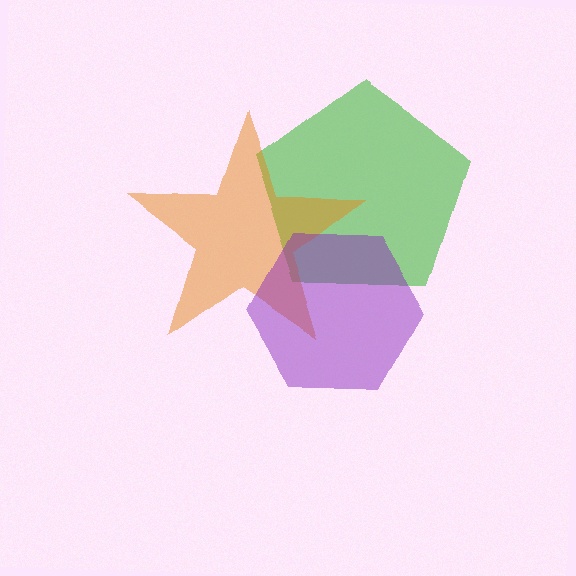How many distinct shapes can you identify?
There are 3 distinct shapes: a green pentagon, an orange star, a purple hexagon.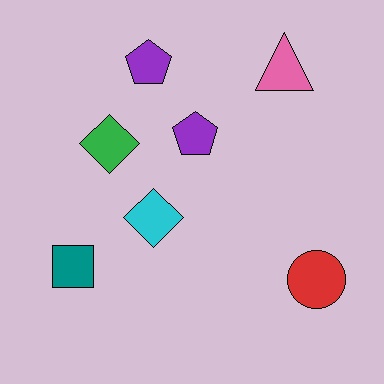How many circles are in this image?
There is 1 circle.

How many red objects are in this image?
There is 1 red object.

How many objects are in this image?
There are 7 objects.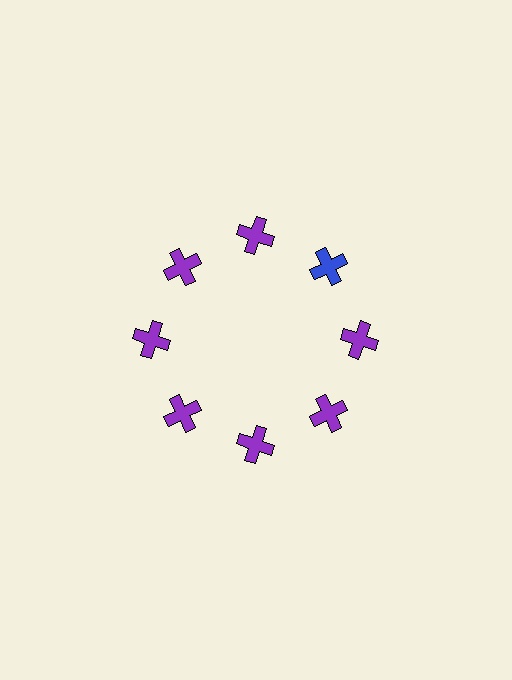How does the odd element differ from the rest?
It has a different color: blue instead of purple.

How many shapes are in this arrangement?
There are 8 shapes arranged in a ring pattern.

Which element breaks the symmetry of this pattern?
The blue cross at roughly the 2 o'clock position breaks the symmetry. All other shapes are purple crosses.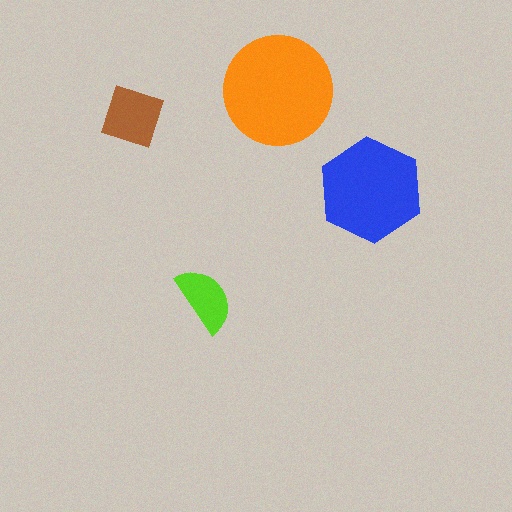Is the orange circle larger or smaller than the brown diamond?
Larger.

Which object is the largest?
The orange circle.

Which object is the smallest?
The lime semicircle.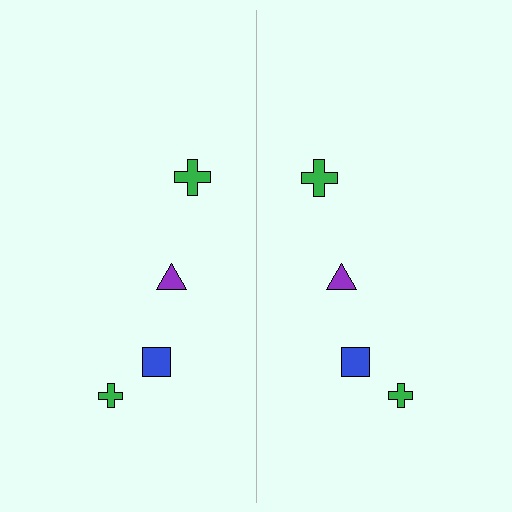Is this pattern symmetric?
Yes, this pattern has bilateral (reflection) symmetry.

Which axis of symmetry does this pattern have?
The pattern has a vertical axis of symmetry running through the center of the image.